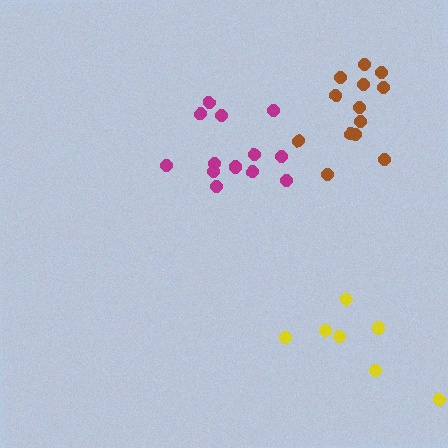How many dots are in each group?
Group 1: 13 dots, Group 2: 7 dots, Group 3: 13 dots (33 total).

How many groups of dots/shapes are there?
There are 3 groups.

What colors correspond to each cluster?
The clusters are colored: magenta, yellow, brown.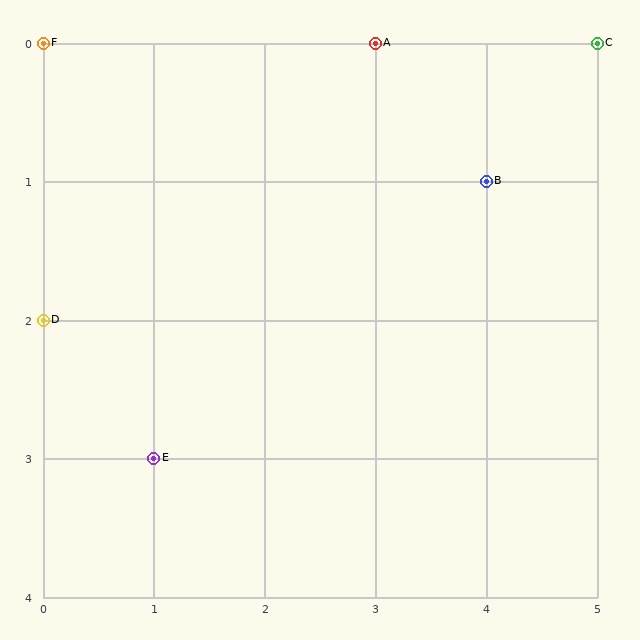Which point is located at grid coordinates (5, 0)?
Point C is at (5, 0).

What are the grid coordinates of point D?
Point D is at grid coordinates (0, 2).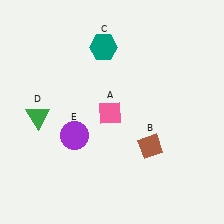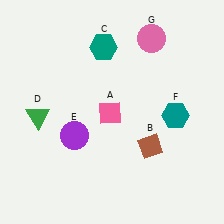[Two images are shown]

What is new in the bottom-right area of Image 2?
A teal hexagon (F) was added in the bottom-right area of Image 2.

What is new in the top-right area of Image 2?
A pink circle (G) was added in the top-right area of Image 2.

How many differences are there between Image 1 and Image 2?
There are 2 differences between the two images.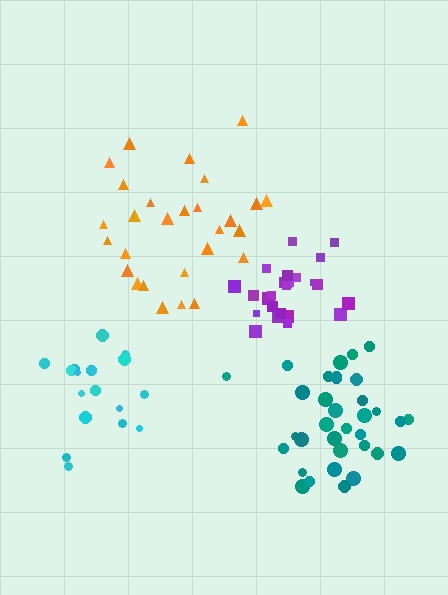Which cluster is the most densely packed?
Purple.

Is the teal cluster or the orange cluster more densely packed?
Teal.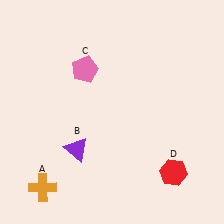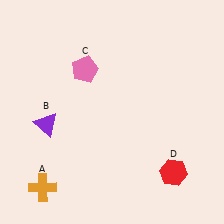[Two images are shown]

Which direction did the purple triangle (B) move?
The purple triangle (B) moved left.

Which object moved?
The purple triangle (B) moved left.